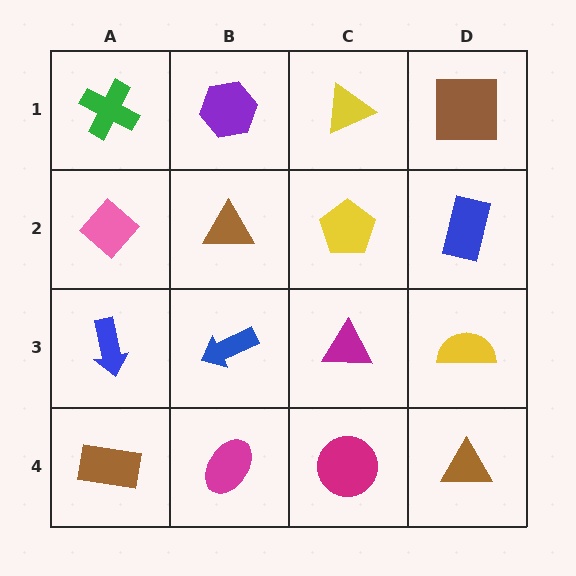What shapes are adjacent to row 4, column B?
A blue arrow (row 3, column B), a brown rectangle (row 4, column A), a magenta circle (row 4, column C).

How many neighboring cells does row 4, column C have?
3.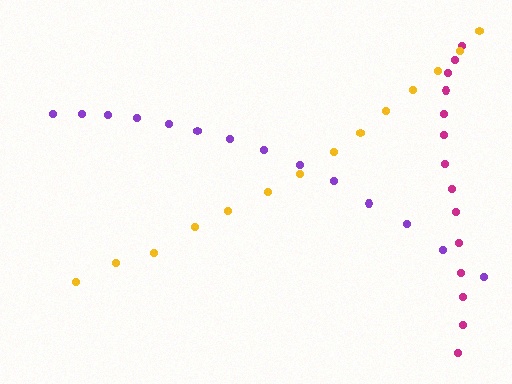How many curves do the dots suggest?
There are 3 distinct paths.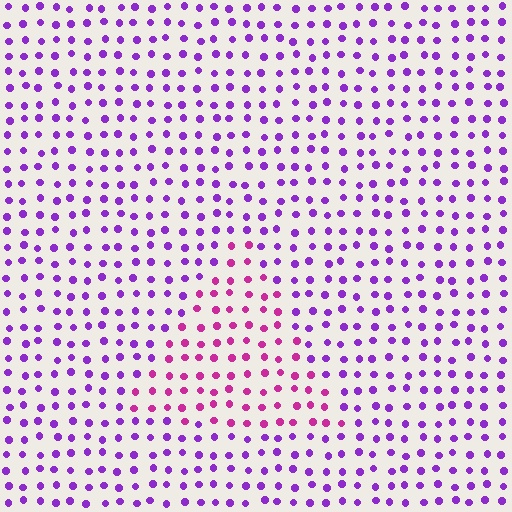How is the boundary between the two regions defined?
The boundary is defined purely by a slight shift in hue (about 41 degrees). Spacing, size, and orientation are identical on both sides.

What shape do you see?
I see a triangle.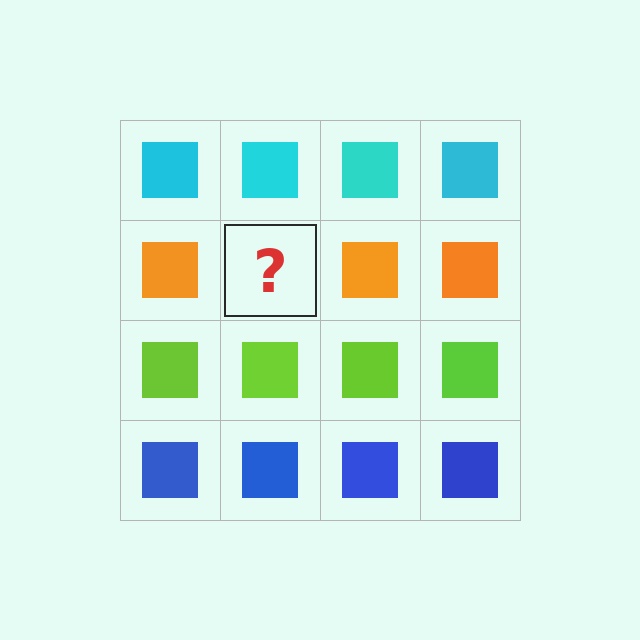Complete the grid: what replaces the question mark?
The question mark should be replaced with an orange square.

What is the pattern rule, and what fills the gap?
The rule is that each row has a consistent color. The gap should be filled with an orange square.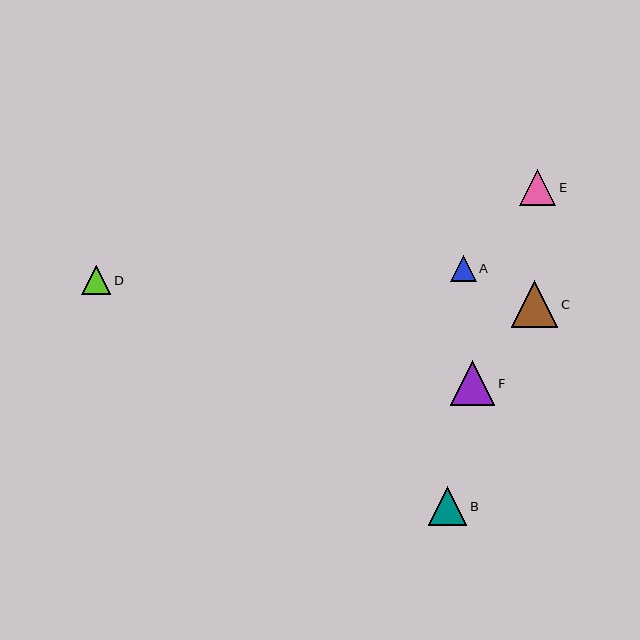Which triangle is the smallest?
Triangle A is the smallest with a size of approximately 26 pixels.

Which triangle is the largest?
Triangle C is the largest with a size of approximately 47 pixels.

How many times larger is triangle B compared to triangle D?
Triangle B is approximately 1.3 times the size of triangle D.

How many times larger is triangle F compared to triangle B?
Triangle F is approximately 1.2 times the size of triangle B.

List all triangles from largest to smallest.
From largest to smallest: C, F, B, E, D, A.